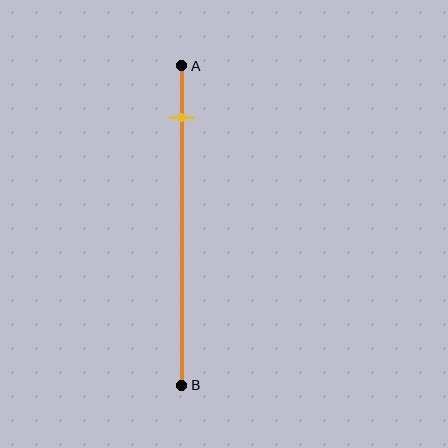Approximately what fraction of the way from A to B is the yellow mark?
The yellow mark is approximately 15% of the way from A to B.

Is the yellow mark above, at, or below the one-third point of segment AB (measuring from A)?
The yellow mark is above the one-third point of segment AB.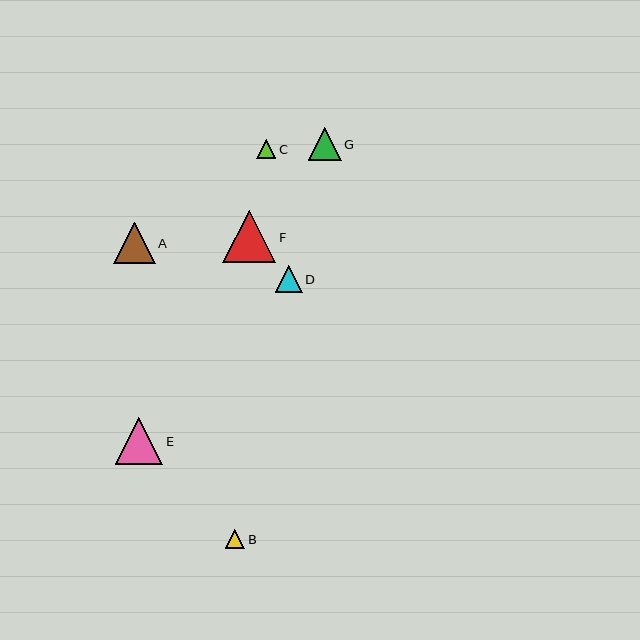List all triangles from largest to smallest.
From largest to smallest: F, E, A, G, D, C, B.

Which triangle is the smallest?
Triangle B is the smallest with a size of approximately 19 pixels.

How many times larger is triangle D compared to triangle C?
Triangle D is approximately 1.4 times the size of triangle C.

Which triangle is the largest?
Triangle F is the largest with a size of approximately 53 pixels.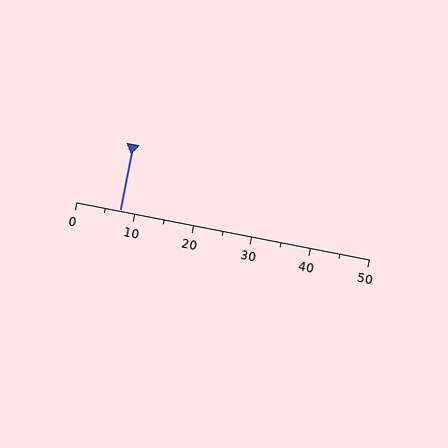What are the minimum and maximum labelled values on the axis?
The axis runs from 0 to 50.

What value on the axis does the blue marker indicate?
The marker indicates approximately 7.5.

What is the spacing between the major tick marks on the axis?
The major ticks are spaced 10 apart.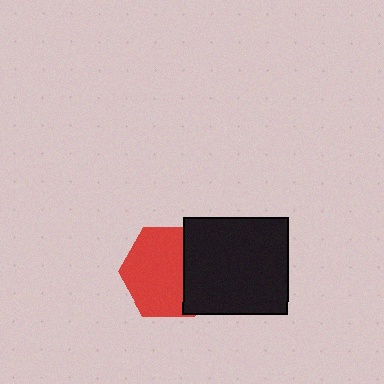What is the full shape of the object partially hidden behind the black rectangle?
The partially hidden object is a red hexagon.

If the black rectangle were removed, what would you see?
You would see the complete red hexagon.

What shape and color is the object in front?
The object in front is a black rectangle.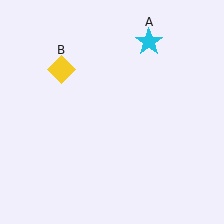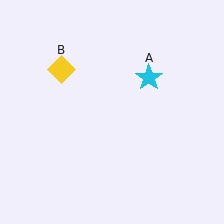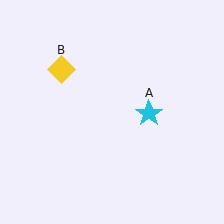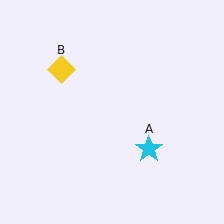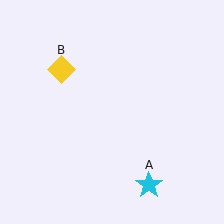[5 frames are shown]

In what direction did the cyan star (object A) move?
The cyan star (object A) moved down.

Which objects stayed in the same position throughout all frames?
Yellow diamond (object B) remained stationary.